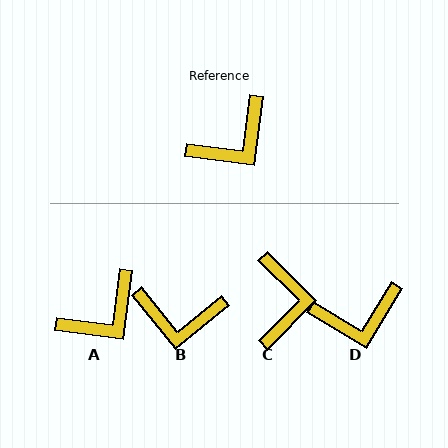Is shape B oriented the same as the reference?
No, it is off by about 44 degrees.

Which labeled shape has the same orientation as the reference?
A.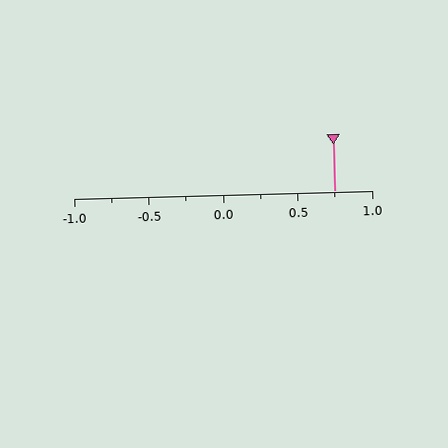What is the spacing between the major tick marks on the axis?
The major ticks are spaced 0.5 apart.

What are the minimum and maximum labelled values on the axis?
The axis runs from -1.0 to 1.0.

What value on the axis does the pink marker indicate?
The marker indicates approximately 0.75.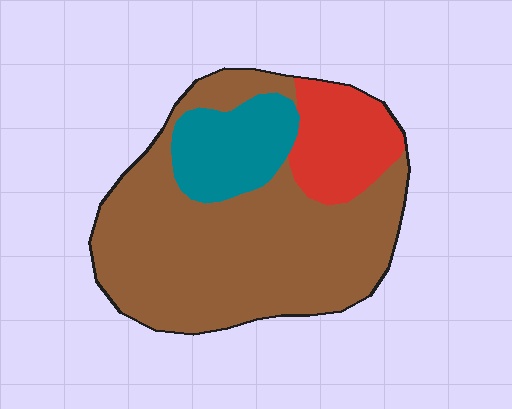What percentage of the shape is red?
Red covers 16% of the shape.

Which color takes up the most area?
Brown, at roughly 70%.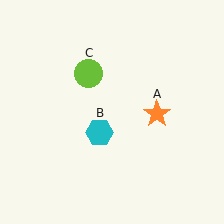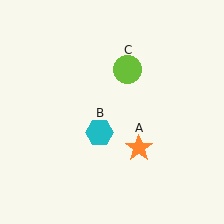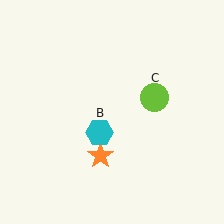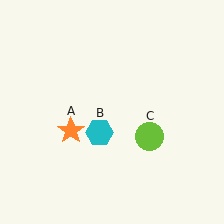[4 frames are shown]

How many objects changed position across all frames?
2 objects changed position: orange star (object A), lime circle (object C).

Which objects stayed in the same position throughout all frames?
Cyan hexagon (object B) remained stationary.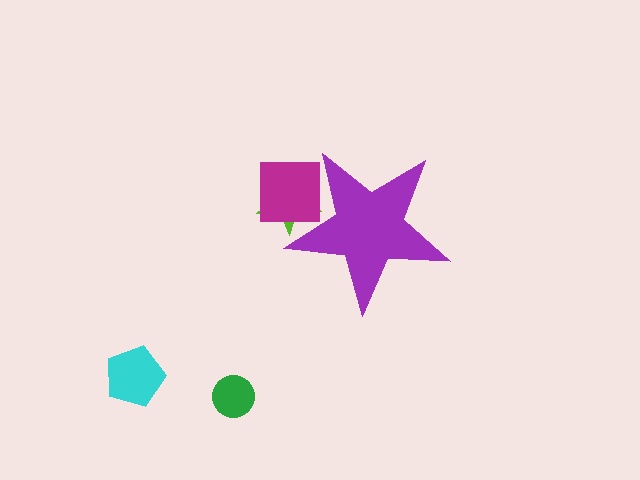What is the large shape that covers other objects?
A purple star.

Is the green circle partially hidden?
No, the green circle is fully visible.